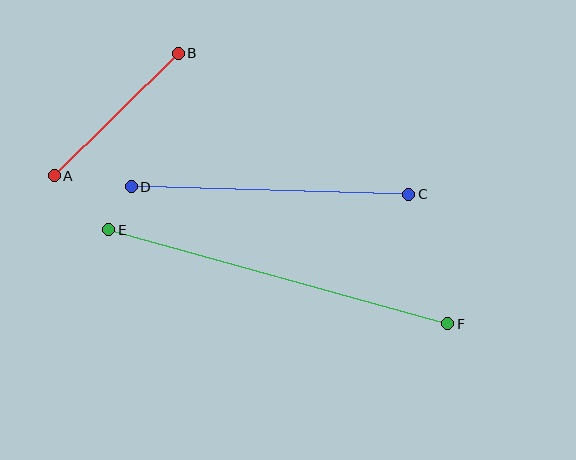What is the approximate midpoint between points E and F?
The midpoint is at approximately (278, 277) pixels.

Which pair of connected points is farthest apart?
Points E and F are farthest apart.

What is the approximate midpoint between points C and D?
The midpoint is at approximately (270, 191) pixels.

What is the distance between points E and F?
The distance is approximately 351 pixels.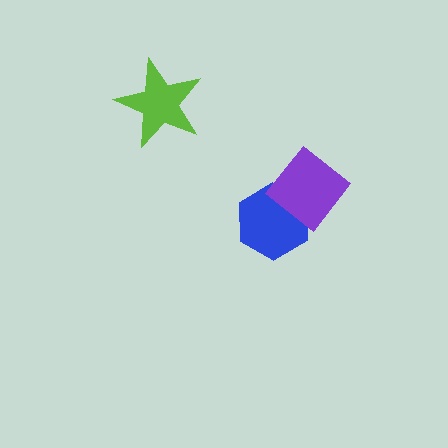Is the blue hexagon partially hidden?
Yes, it is partially covered by another shape.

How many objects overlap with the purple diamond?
1 object overlaps with the purple diamond.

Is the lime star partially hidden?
No, no other shape covers it.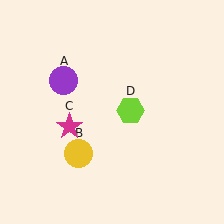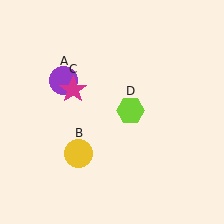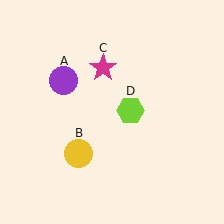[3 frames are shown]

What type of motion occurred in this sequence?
The magenta star (object C) rotated clockwise around the center of the scene.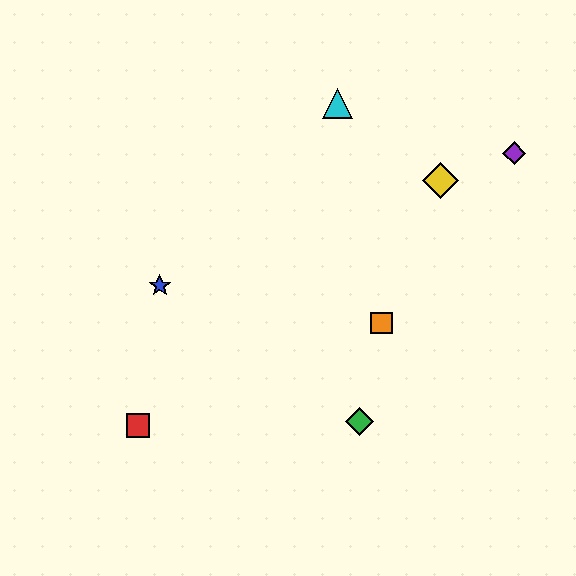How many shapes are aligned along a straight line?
3 shapes (the blue star, the yellow diamond, the purple diamond) are aligned along a straight line.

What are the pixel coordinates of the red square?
The red square is at (138, 425).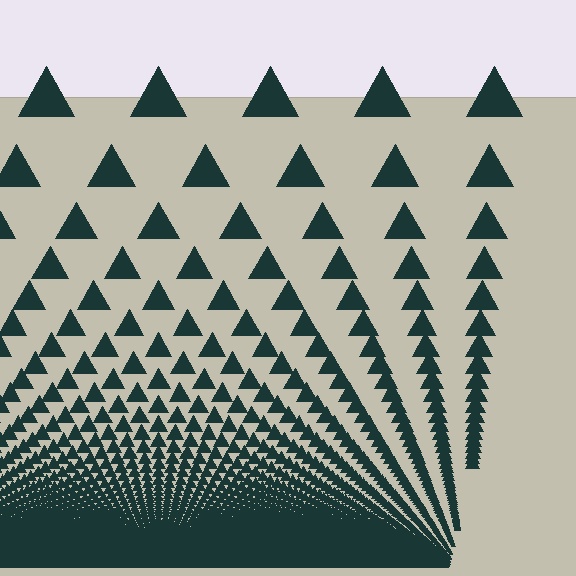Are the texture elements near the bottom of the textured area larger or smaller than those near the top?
Smaller. The gradient is inverted — elements near the bottom are smaller and denser.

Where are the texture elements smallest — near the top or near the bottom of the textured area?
Near the bottom.